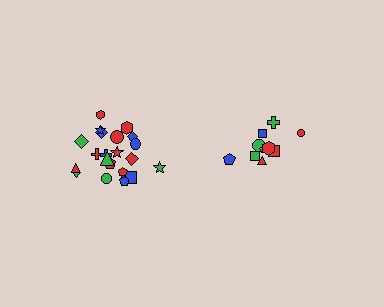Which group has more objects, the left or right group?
The left group.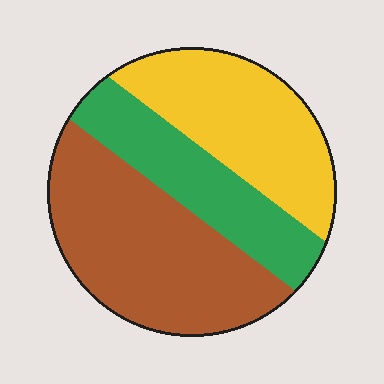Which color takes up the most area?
Brown, at roughly 45%.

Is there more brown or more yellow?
Brown.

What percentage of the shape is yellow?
Yellow takes up about one third (1/3) of the shape.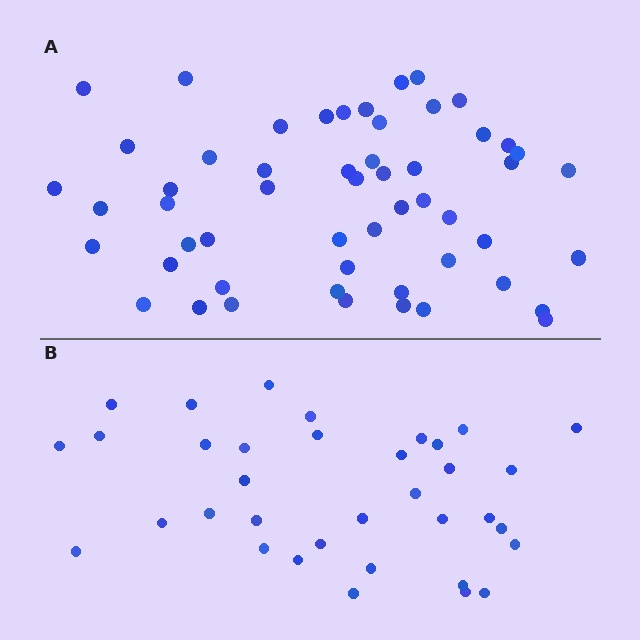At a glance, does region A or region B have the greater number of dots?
Region A (the top region) has more dots.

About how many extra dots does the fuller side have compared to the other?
Region A has approximately 20 more dots than region B.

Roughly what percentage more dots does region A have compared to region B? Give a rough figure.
About 55% more.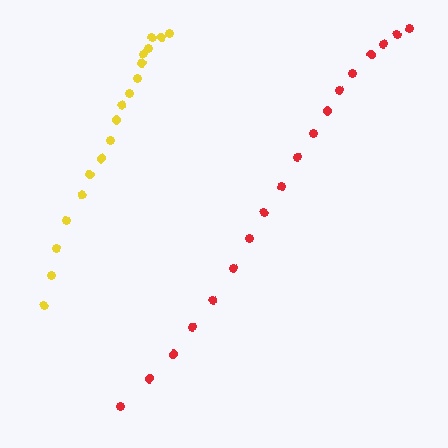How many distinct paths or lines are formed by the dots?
There are 2 distinct paths.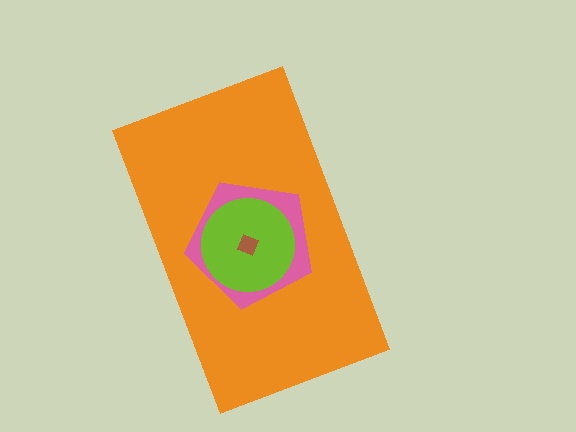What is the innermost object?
The brown diamond.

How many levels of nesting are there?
4.